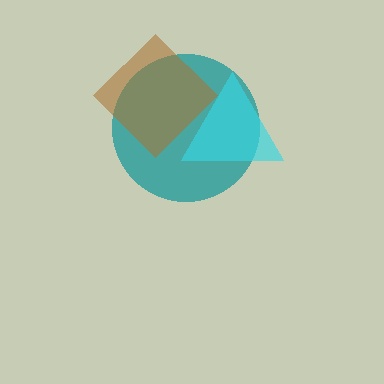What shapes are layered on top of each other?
The layered shapes are: a teal circle, a brown diamond, a cyan triangle.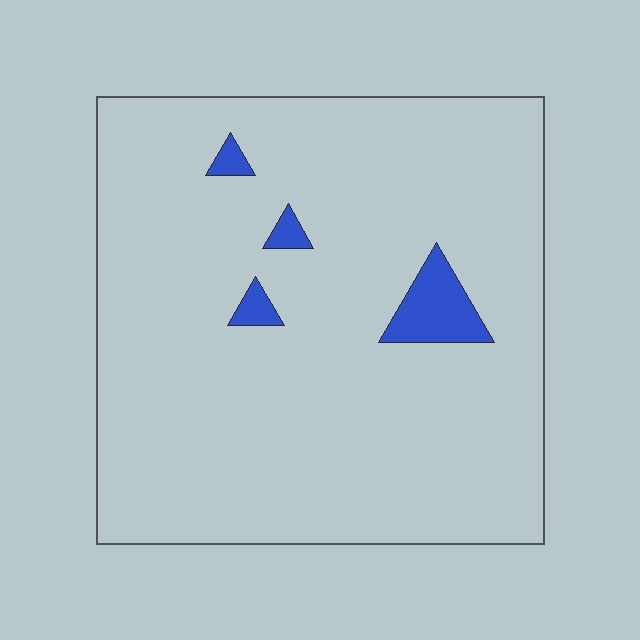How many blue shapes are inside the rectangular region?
4.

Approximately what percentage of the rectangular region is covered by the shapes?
Approximately 5%.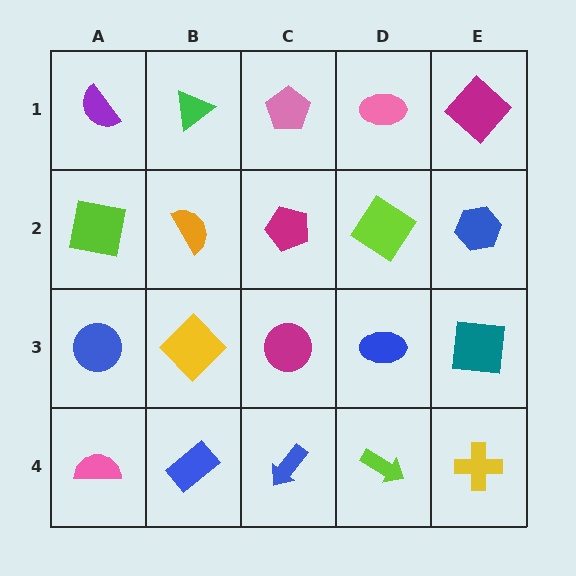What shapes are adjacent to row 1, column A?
A lime square (row 2, column A), a green triangle (row 1, column B).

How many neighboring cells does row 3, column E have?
3.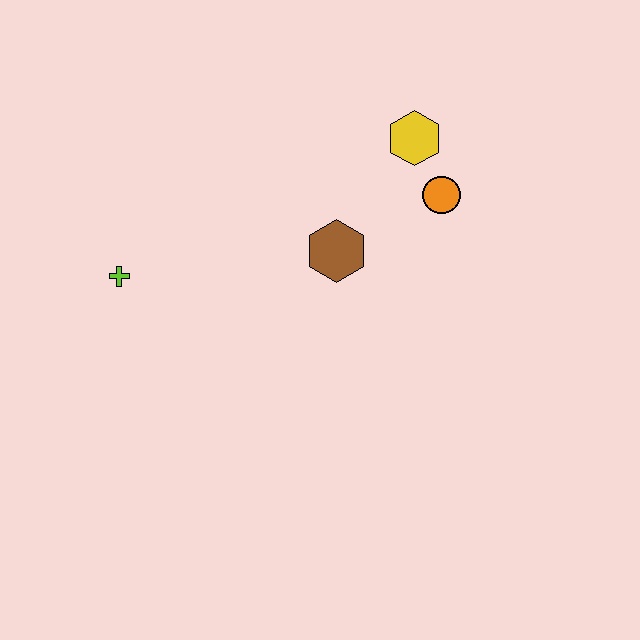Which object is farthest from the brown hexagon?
The lime cross is farthest from the brown hexagon.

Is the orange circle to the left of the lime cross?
No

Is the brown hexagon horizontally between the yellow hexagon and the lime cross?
Yes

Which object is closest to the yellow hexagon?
The orange circle is closest to the yellow hexagon.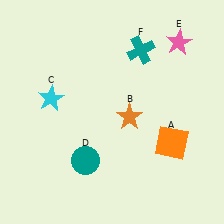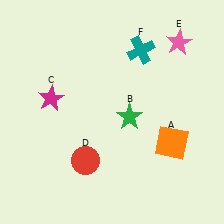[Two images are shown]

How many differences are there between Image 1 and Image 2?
There are 3 differences between the two images.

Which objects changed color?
B changed from orange to green. C changed from cyan to magenta. D changed from teal to red.